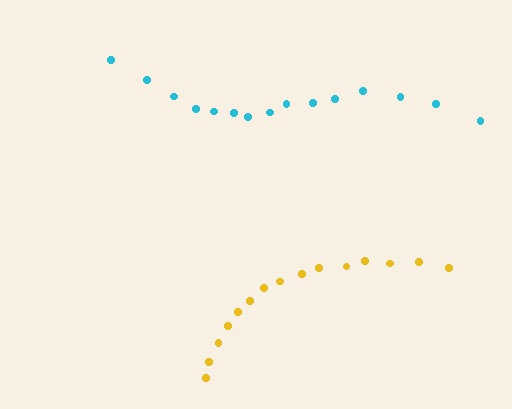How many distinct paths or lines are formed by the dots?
There are 2 distinct paths.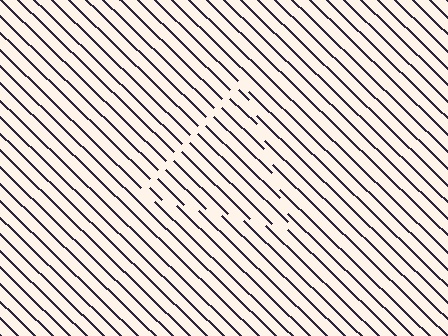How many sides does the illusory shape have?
3 sides — the line-ends trace a triangle.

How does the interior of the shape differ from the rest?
The interior of the shape contains the same grating, shifted by half a period — the contour is defined by the phase discontinuity where line-ends from the inner and outer gratings abut.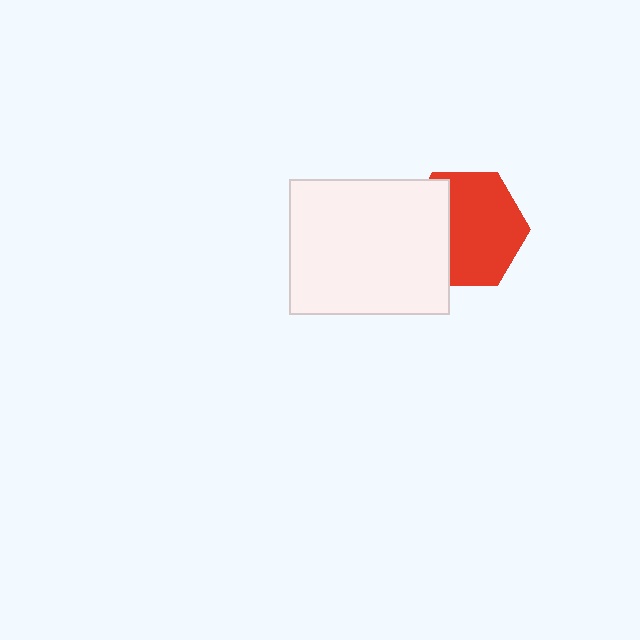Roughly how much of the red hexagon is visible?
Most of it is visible (roughly 67%).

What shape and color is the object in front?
The object in front is a white rectangle.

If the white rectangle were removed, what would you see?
You would see the complete red hexagon.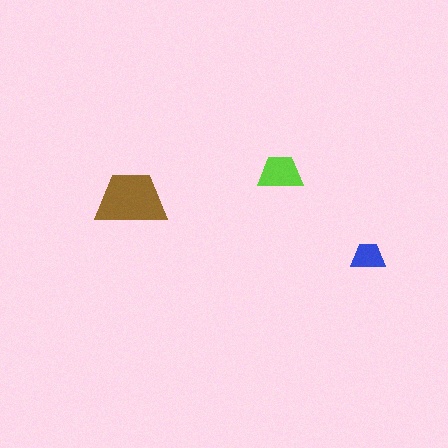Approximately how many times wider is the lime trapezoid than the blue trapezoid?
About 1.5 times wider.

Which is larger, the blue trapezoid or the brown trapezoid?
The brown one.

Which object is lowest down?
The blue trapezoid is bottommost.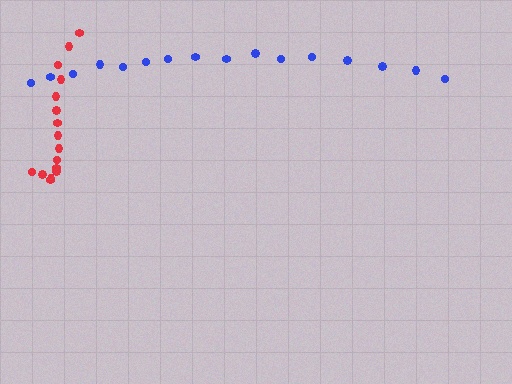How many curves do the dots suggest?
There are 2 distinct paths.